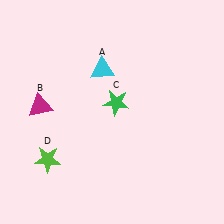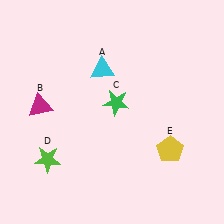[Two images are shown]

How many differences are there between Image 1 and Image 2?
There is 1 difference between the two images.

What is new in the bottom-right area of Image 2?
A yellow pentagon (E) was added in the bottom-right area of Image 2.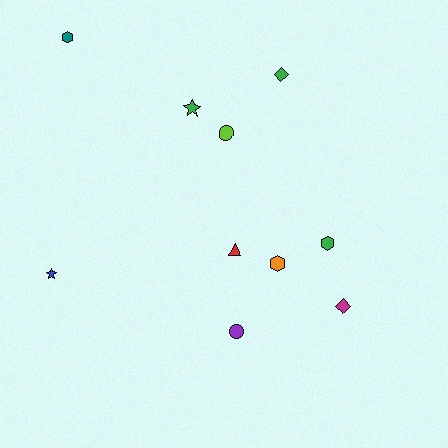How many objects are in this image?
There are 10 objects.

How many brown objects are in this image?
There are no brown objects.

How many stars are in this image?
There are 2 stars.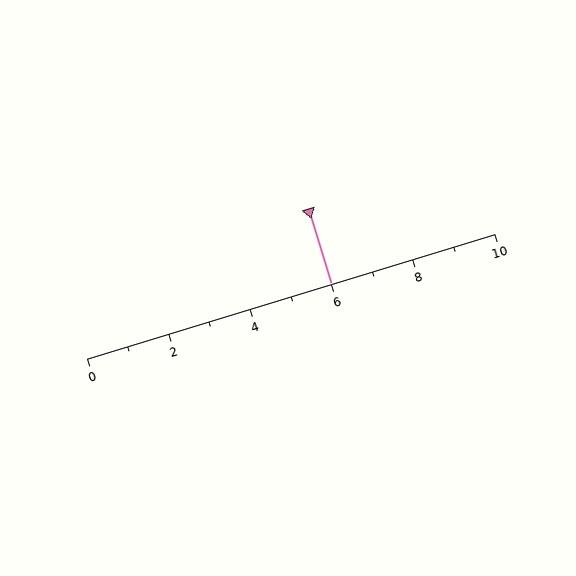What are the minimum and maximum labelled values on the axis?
The axis runs from 0 to 10.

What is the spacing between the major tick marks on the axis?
The major ticks are spaced 2 apart.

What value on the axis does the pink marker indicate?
The marker indicates approximately 6.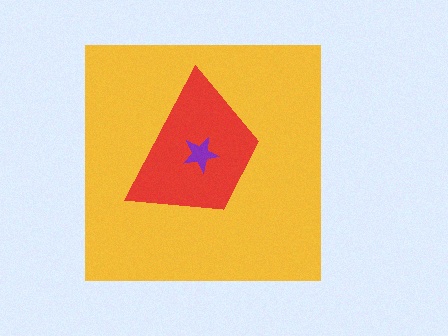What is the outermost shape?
The yellow square.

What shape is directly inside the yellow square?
The red trapezoid.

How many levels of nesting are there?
3.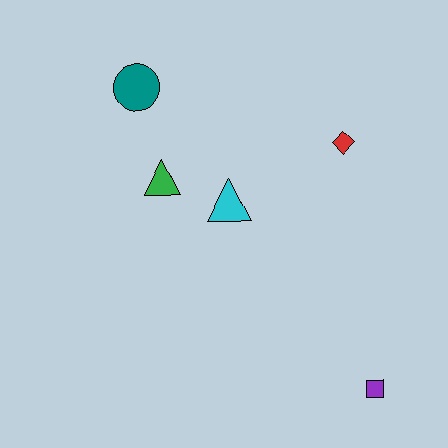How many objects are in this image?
There are 5 objects.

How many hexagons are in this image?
There are no hexagons.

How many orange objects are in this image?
There are no orange objects.